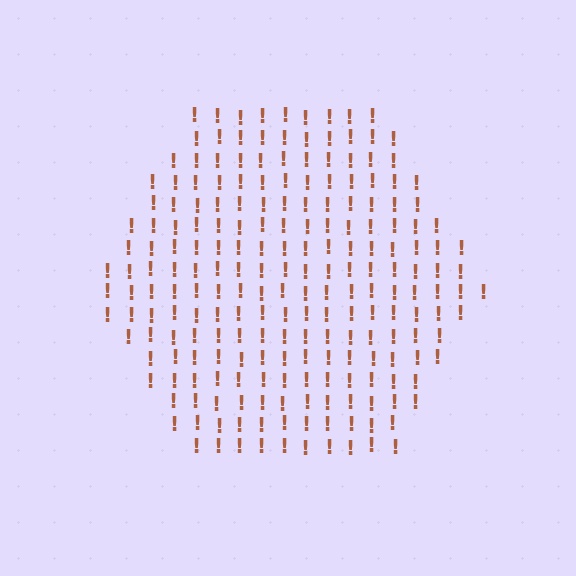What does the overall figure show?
The overall figure shows a hexagon.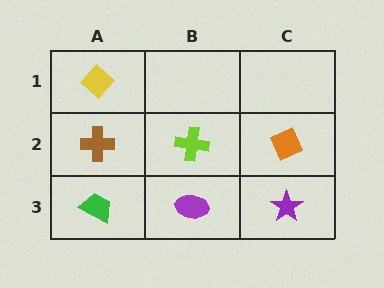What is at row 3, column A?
A green trapezoid.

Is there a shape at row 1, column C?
No, that cell is empty.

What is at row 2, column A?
A brown cross.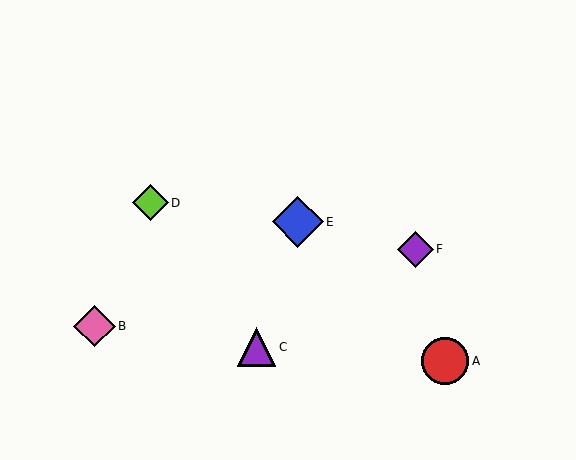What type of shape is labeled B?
Shape B is a pink diamond.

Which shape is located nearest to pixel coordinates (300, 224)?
The blue diamond (labeled E) at (298, 222) is nearest to that location.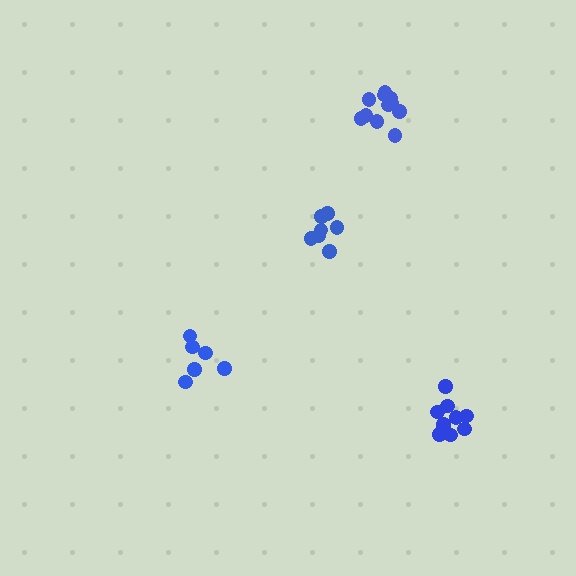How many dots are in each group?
Group 1: 7 dots, Group 2: 10 dots, Group 3: 11 dots, Group 4: 6 dots (34 total).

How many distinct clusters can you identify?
There are 4 distinct clusters.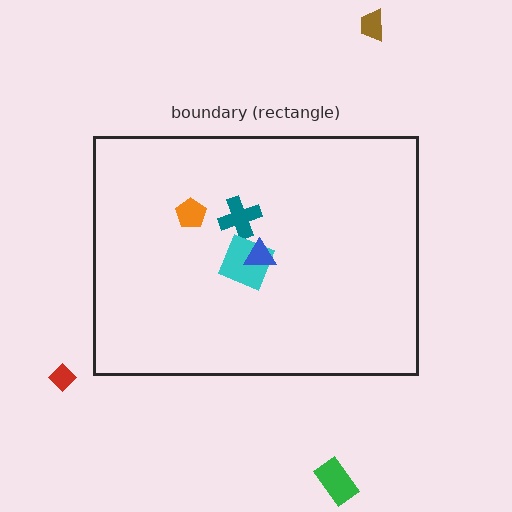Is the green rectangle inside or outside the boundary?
Outside.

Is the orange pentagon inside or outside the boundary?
Inside.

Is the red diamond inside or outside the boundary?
Outside.